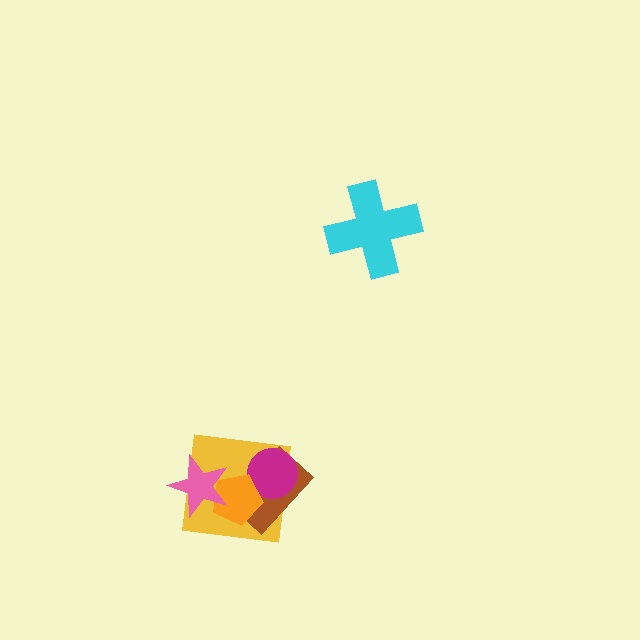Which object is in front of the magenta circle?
The orange pentagon is in front of the magenta circle.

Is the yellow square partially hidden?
Yes, it is partially covered by another shape.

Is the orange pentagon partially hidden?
Yes, it is partially covered by another shape.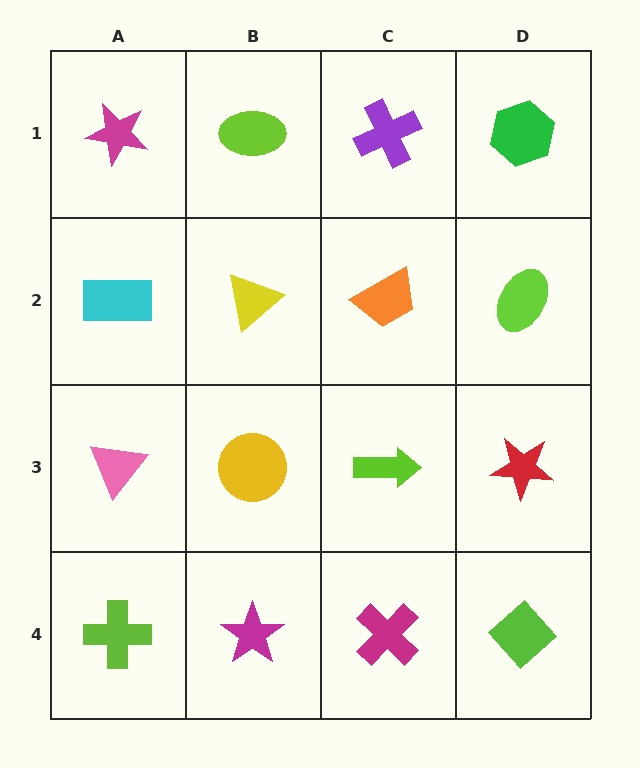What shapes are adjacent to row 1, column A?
A cyan rectangle (row 2, column A), a lime ellipse (row 1, column B).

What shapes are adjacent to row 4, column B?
A yellow circle (row 3, column B), a lime cross (row 4, column A), a magenta cross (row 4, column C).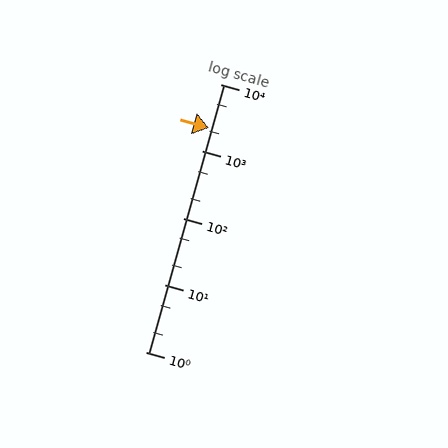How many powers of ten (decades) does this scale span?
The scale spans 4 decades, from 1 to 10000.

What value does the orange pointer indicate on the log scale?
The pointer indicates approximately 2200.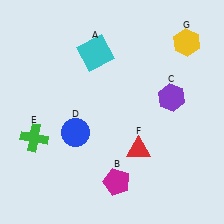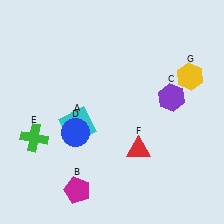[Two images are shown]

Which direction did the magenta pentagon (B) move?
The magenta pentagon (B) moved left.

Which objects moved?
The objects that moved are: the cyan square (A), the magenta pentagon (B), the yellow hexagon (G).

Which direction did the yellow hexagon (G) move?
The yellow hexagon (G) moved down.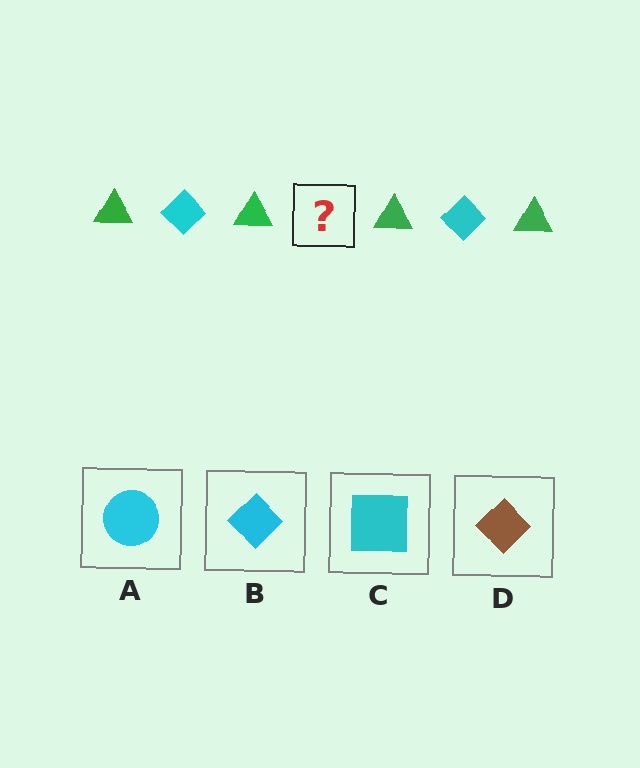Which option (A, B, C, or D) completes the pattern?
B.